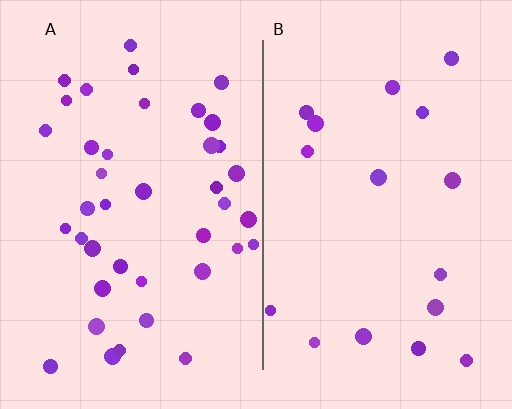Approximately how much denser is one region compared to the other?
Approximately 2.4× — region A over region B.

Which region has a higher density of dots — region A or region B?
A (the left).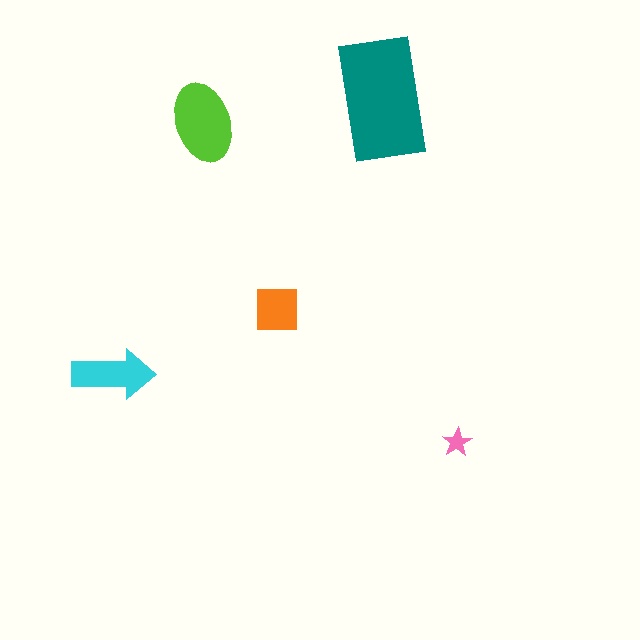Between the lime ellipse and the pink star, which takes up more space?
The lime ellipse.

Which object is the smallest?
The pink star.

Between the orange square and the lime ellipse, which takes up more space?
The lime ellipse.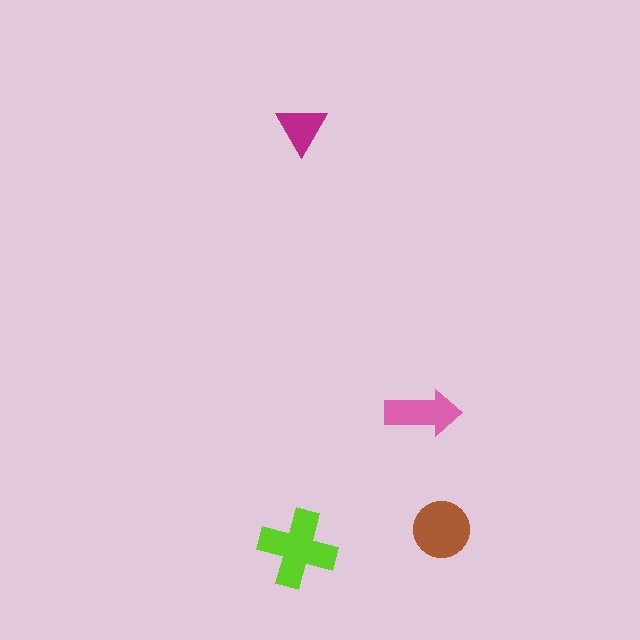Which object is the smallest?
The magenta triangle.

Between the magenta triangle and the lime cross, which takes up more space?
The lime cross.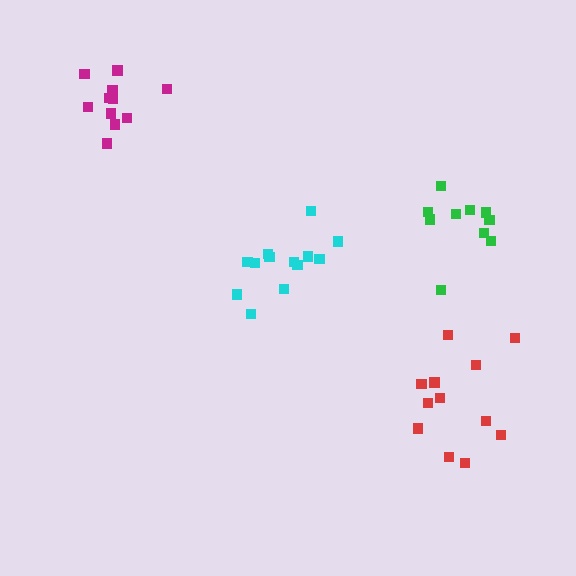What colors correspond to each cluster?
The clusters are colored: cyan, red, green, magenta.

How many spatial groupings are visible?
There are 4 spatial groupings.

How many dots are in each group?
Group 1: 13 dots, Group 2: 12 dots, Group 3: 10 dots, Group 4: 11 dots (46 total).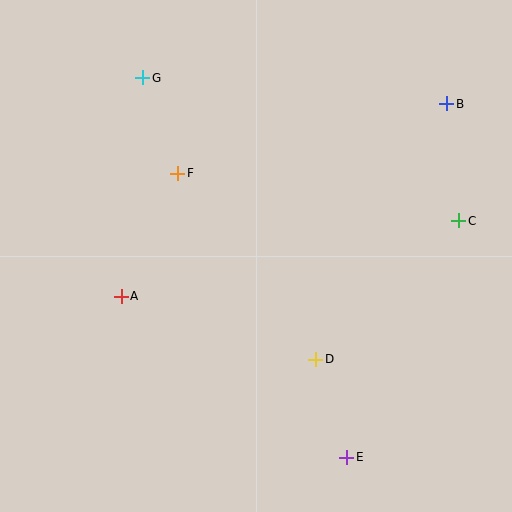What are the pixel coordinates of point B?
Point B is at (447, 104).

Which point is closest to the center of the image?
Point F at (178, 173) is closest to the center.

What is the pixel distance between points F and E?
The distance between F and E is 331 pixels.